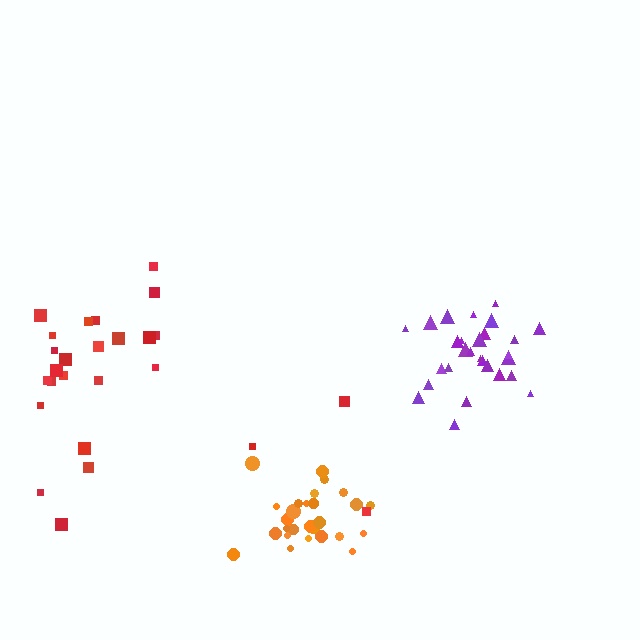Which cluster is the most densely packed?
Purple.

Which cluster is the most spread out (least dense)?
Red.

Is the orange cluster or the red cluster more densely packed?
Orange.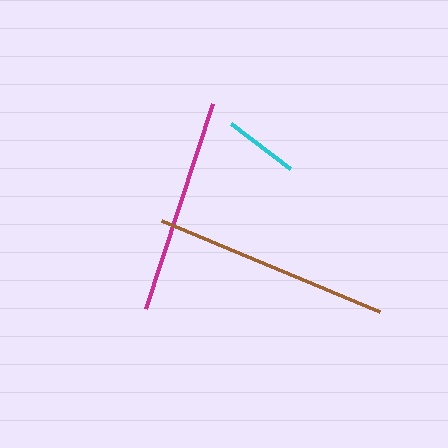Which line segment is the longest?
The brown line is the longest at approximately 236 pixels.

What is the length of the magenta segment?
The magenta segment is approximately 216 pixels long.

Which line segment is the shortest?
The cyan line is the shortest at approximately 74 pixels.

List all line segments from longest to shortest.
From longest to shortest: brown, magenta, cyan.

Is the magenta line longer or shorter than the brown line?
The brown line is longer than the magenta line.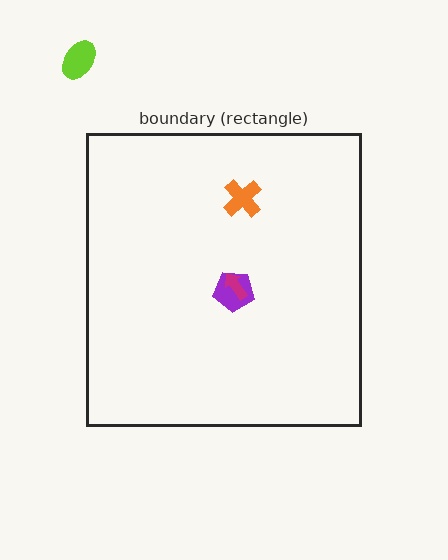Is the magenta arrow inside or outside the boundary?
Inside.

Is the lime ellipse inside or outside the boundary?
Outside.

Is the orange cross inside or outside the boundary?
Inside.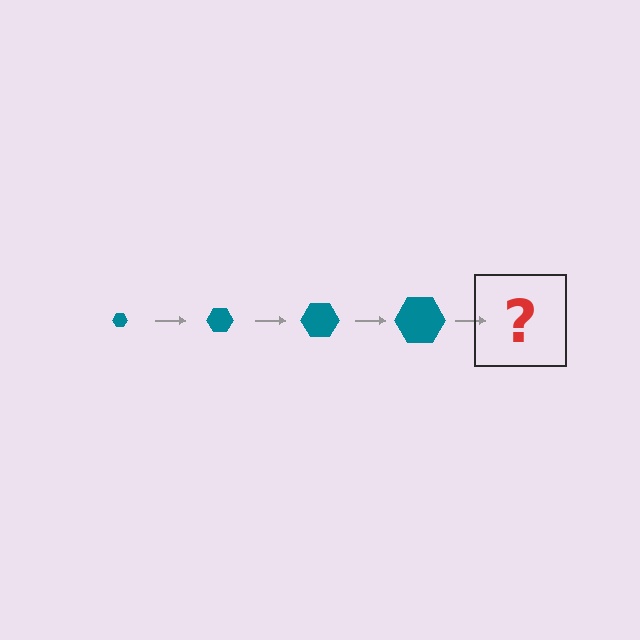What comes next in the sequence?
The next element should be a teal hexagon, larger than the previous one.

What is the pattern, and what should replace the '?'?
The pattern is that the hexagon gets progressively larger each step. The '?' should be a teal hexagon, larger than the previous one.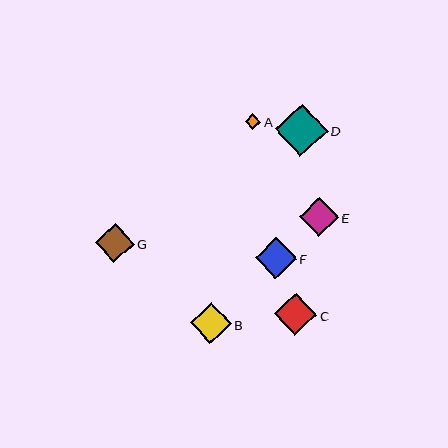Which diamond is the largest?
Diamond D is the largest with a size of approximately 52 pixels.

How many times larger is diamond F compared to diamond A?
Diamond F is approximately 2.7 times the size of diamond A.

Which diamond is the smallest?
Diamond A is the smallest with a size of approximately 15 pixels.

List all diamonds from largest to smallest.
From largest to smallest: D, C, F, B, E, G, A.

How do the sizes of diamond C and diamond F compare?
Diamond C and diamond F are approximately the same size.